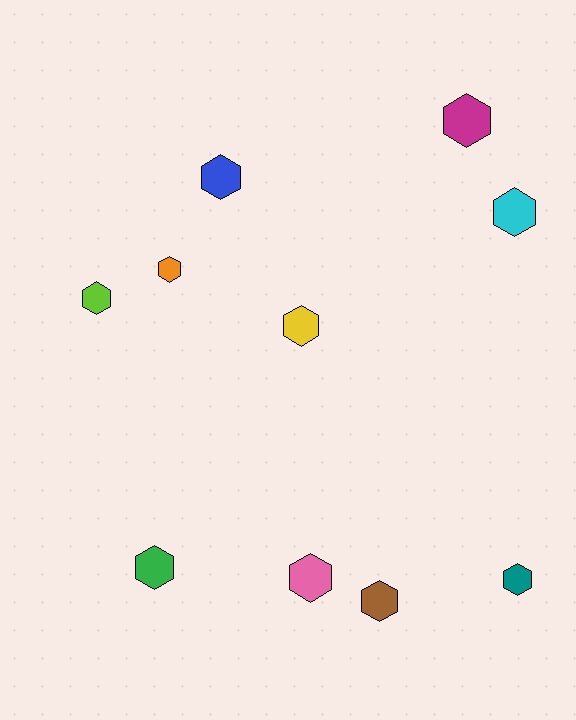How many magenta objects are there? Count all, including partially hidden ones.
There is 1 magenta object.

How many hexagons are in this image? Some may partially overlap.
There are 10 hexagons.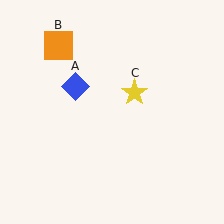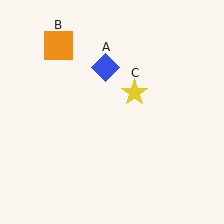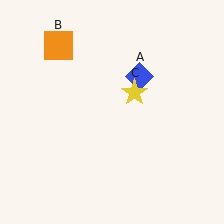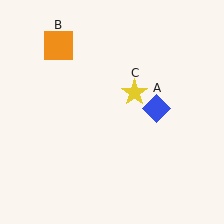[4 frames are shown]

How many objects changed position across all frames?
1 object changed position: blue diamond (object A).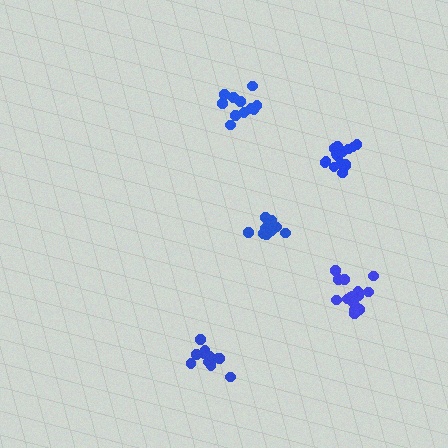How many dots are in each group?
Group 1: 12 dots, Group 2: 12 dots, Group 3: 11 dots, Group 4: 15 dots, Group 5: 16 dots (66 total).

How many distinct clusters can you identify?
There are 5 distinct clusters.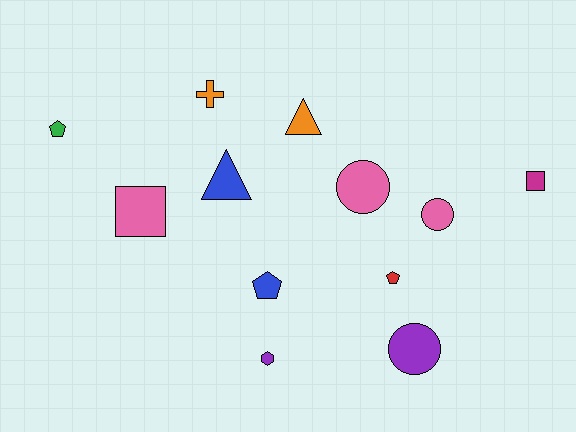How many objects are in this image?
There are 12 objects.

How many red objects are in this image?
There is 1 red object.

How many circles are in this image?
There are 3 circles.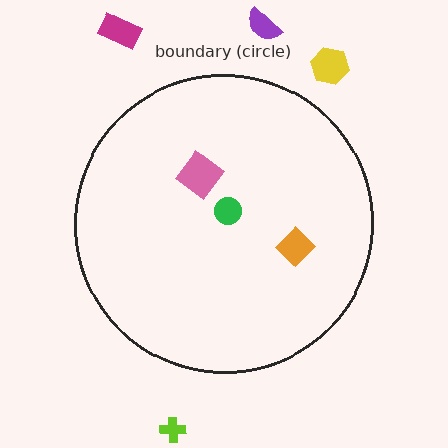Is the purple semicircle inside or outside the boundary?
Outside.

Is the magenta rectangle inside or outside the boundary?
Outside.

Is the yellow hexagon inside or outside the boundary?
Outside.